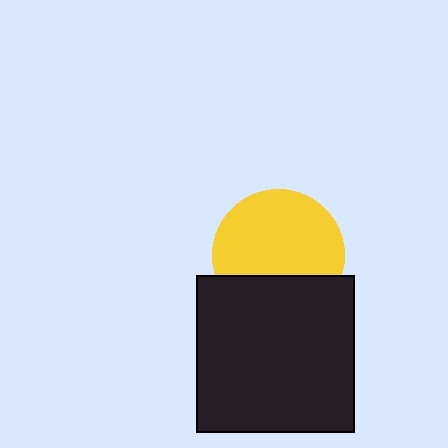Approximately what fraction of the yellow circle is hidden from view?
Roughly 31% of the yellow circle is hidden behind the black square.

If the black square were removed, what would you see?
You would see the complete yellow circle.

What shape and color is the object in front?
The object in front is a black square.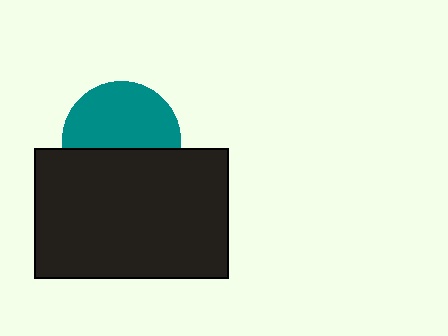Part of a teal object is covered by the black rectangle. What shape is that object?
It is a circle.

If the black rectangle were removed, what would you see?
You would see the complete teal circle.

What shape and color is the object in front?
The object in front is a black rectangle.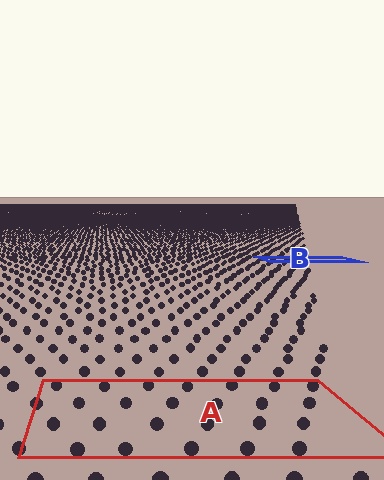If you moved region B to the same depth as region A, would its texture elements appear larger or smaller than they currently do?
They would appear larger. At a closer depth, the same texture elements are projected at a bigger on-screen size.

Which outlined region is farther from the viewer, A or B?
Region B is farther from the viewer — the texture elements inside it appear smaller and more densely packed.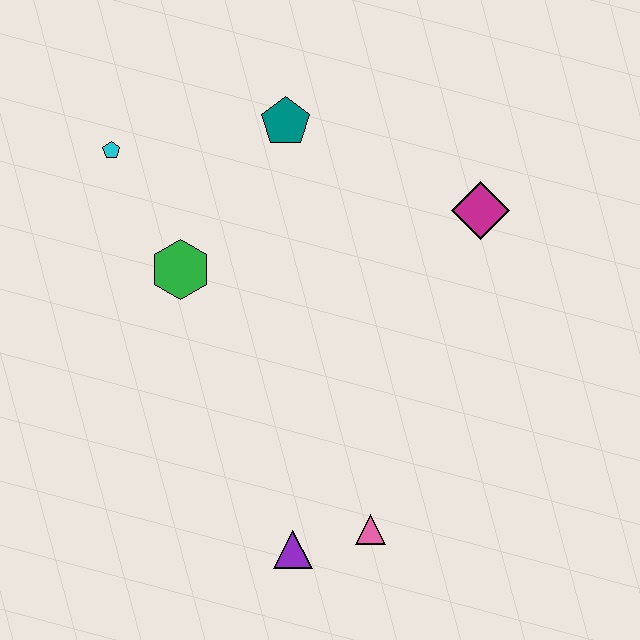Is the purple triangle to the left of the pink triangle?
Yes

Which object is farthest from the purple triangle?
The cyan pentagon is farthest from the purple triangle.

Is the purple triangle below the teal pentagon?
Yes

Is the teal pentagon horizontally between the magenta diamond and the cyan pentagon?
Yes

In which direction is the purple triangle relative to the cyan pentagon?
The purple triangle is below the cyan pentagon.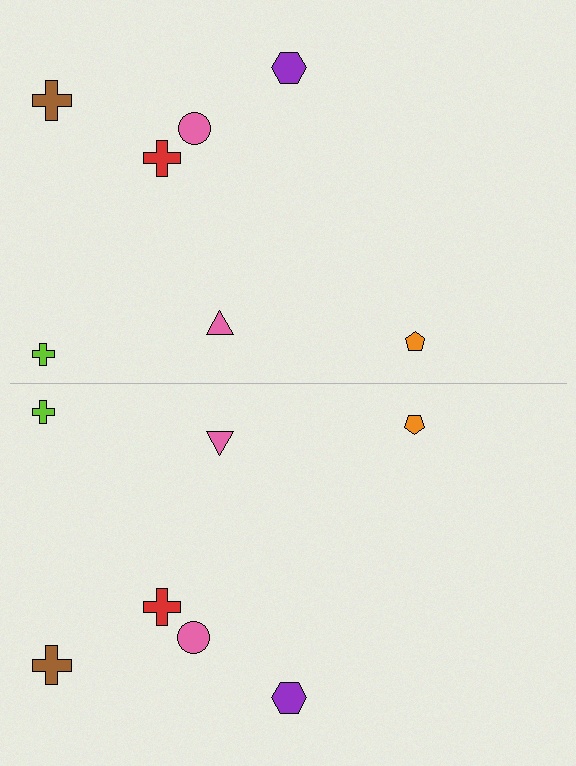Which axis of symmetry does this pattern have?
The pattern has a horizontal axis of symmetry running through the center of the image.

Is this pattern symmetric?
Yes, this pattern has bilateral (reflection) symmetry.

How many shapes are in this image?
There are 14 shapes in this image.